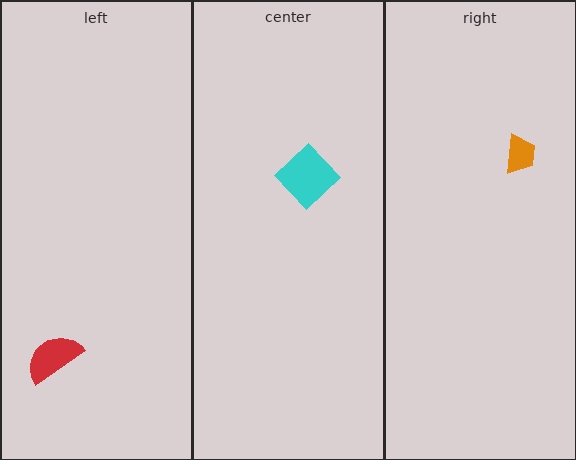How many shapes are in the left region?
1.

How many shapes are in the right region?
1.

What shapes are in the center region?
The cyan diamond.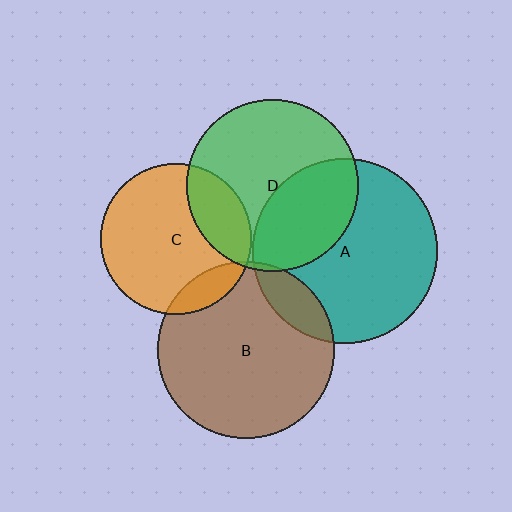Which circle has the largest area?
Circle A (teal).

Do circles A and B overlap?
Yes.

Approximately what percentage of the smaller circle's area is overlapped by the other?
Approximately 15%.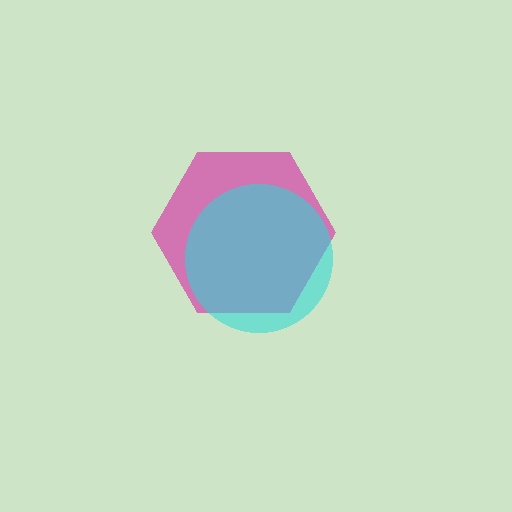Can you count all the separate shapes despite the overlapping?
Yes, there are 2 separate shapes.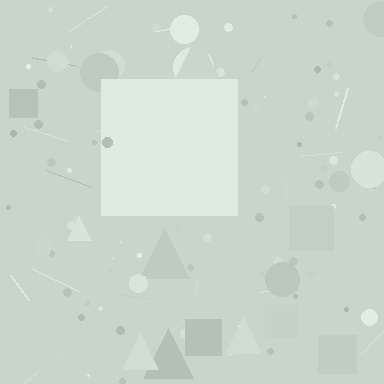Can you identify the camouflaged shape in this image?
The camouflaged shape is a square.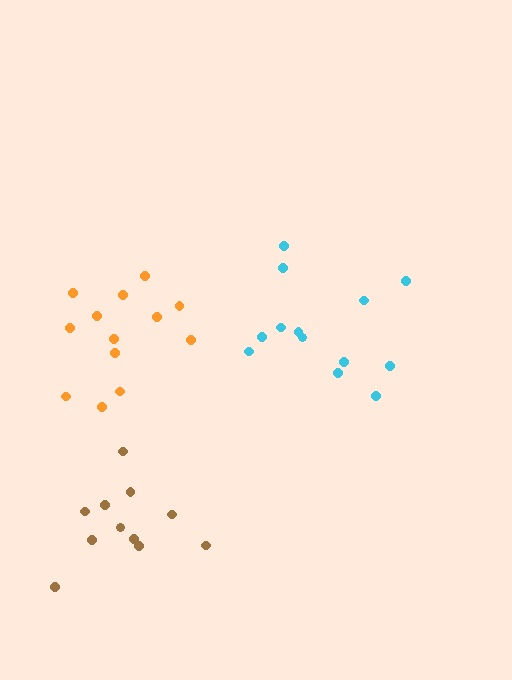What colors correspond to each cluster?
The clusters are colored: brown, cyan, orange.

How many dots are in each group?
Group 1: 11 dots, Group 2: 13 dots, Group 3: 13 dots (37 total).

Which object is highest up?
The cyan cluster is topmost.